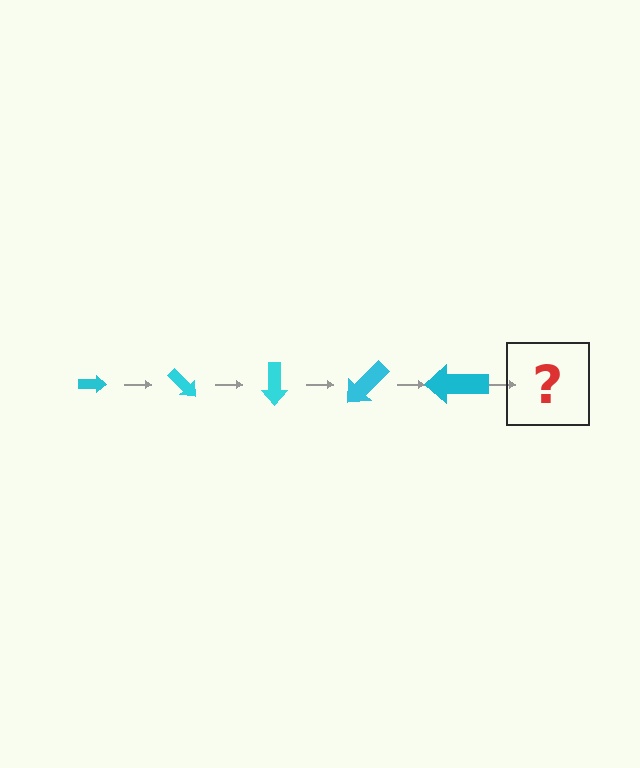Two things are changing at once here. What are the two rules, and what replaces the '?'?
The two rules are that the arrow grows larger each step and it rotates 45 degrees each step. The '?' should be an arrow, larger than the previous one and rotated 225 degrees from the start.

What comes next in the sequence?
The next element should be an arrow, larger than the previous one and rotated 225 degrees from the start.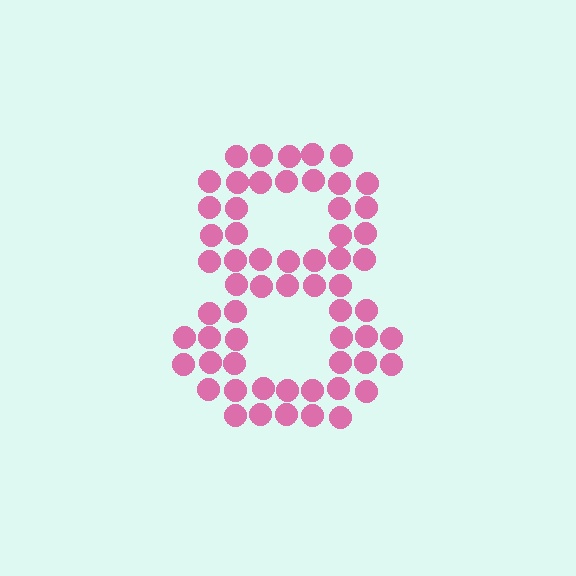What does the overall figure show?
The overall figure shows the digit 8.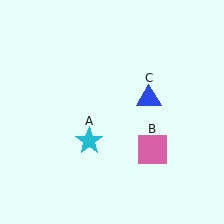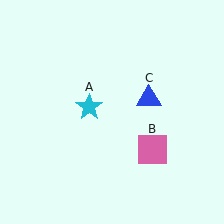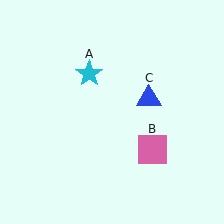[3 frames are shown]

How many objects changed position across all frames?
1 object changed position: cyan star (object A).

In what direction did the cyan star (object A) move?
The cyan star (object A) moved up.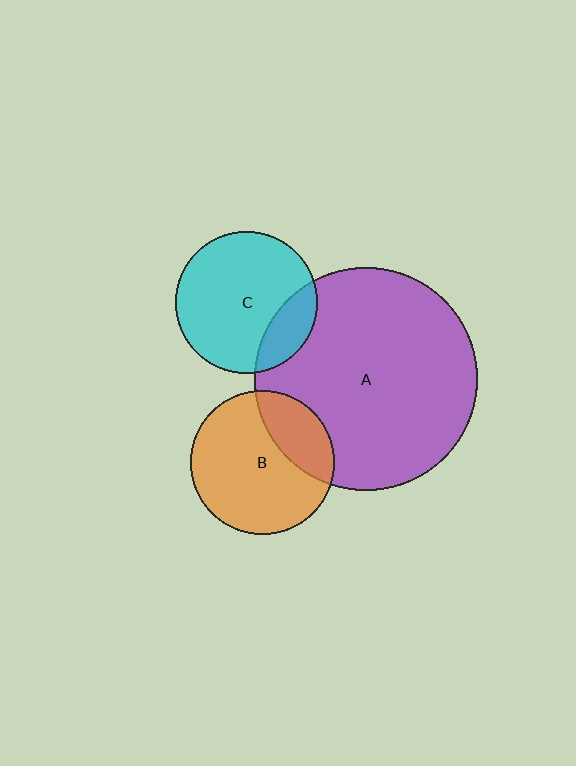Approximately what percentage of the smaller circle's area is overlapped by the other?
Approximately 25%.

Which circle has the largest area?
Circle A (purple).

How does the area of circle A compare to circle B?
Approximately 2.4 times.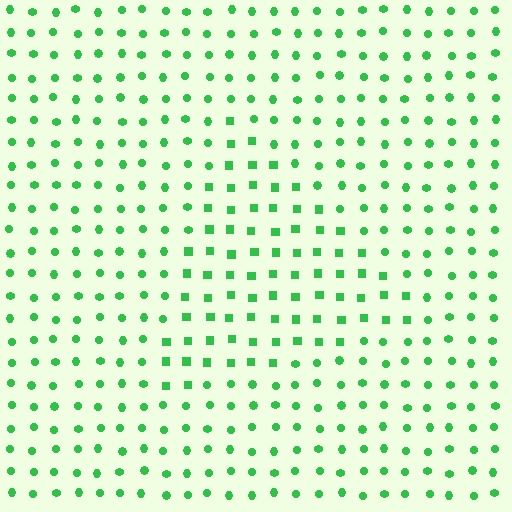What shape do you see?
I see a triangle.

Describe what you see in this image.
The image is filled with small green elements arranged in a uniform grid. A triangle-shaped region contains squares, while the surrounding area contains circles. The boundary is defined purely by the change in element shape.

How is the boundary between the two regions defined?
The boundary is defined by a change in element shape: squares inside vs. circles outside. All elements share the same color and spacing.